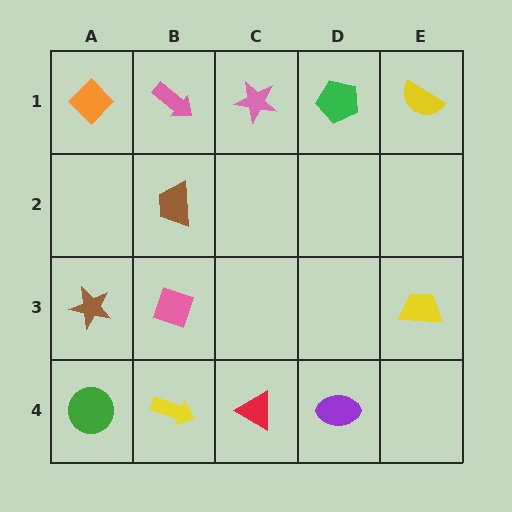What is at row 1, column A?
An orange diamond.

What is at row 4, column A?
A green circle.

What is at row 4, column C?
A red triangle.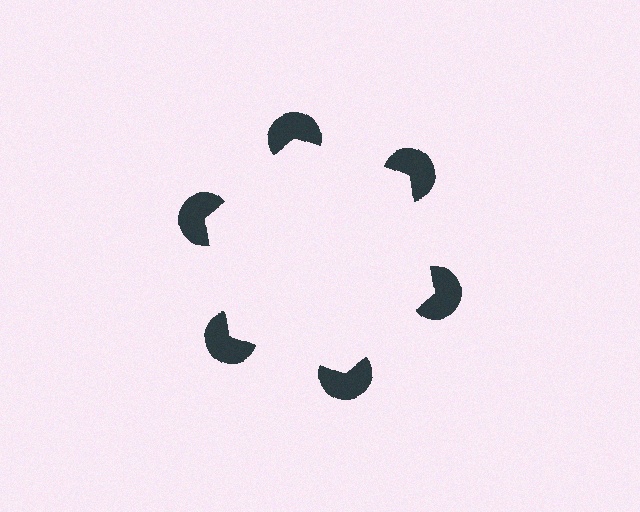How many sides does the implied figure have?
6 sides.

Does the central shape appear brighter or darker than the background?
It typically appears slightly brighter than the background, even though no actual brightness change is drawn.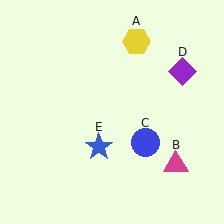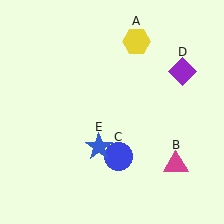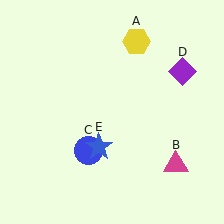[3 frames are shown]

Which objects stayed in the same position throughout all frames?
Yellow hexagon (object A) and magenta triangle (object B) and purple diamond (object D) and blue star (object E) remained stationary.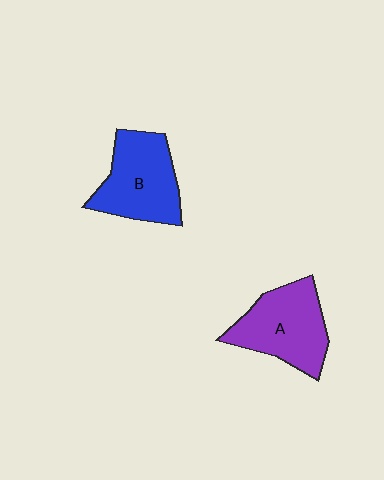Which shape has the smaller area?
Shape A (purple).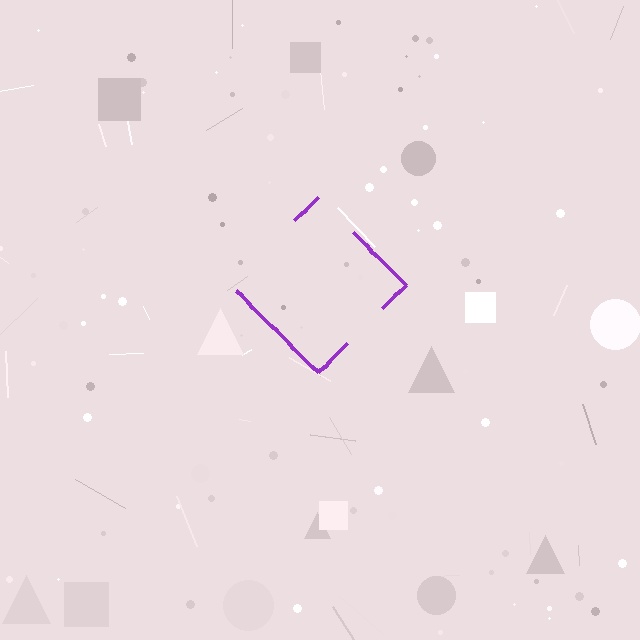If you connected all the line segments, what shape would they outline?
They would outline a diamond.